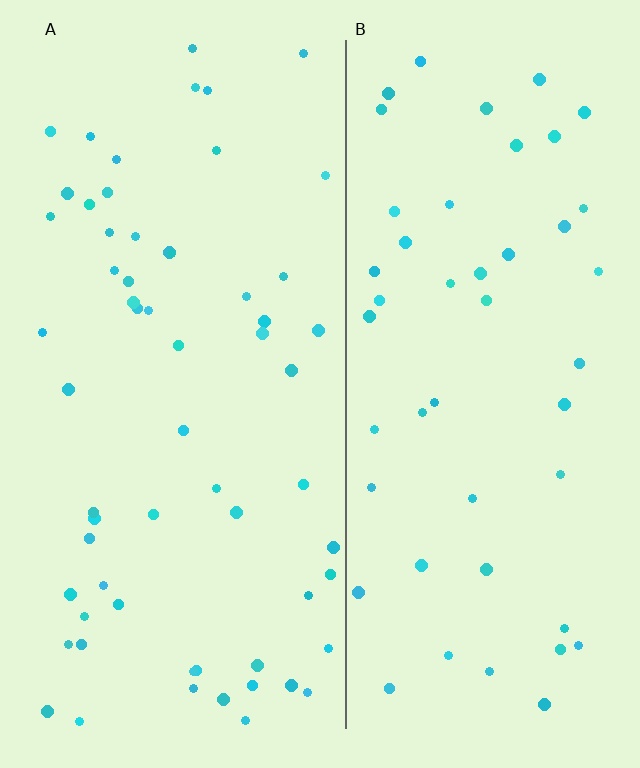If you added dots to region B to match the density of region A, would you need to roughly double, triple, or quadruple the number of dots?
Approximately double.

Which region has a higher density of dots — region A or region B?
A (the left).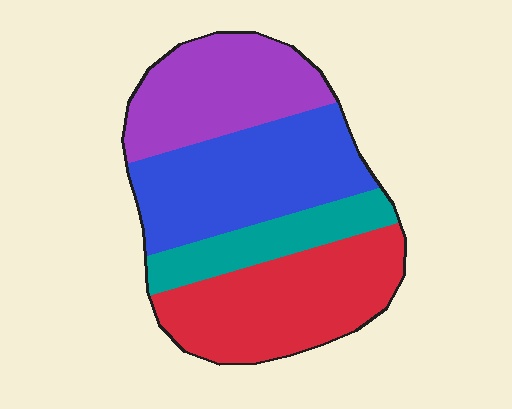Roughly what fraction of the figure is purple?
Purple covers 25% of the figure.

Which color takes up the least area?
Teal, at roughly 15%.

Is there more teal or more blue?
Blue.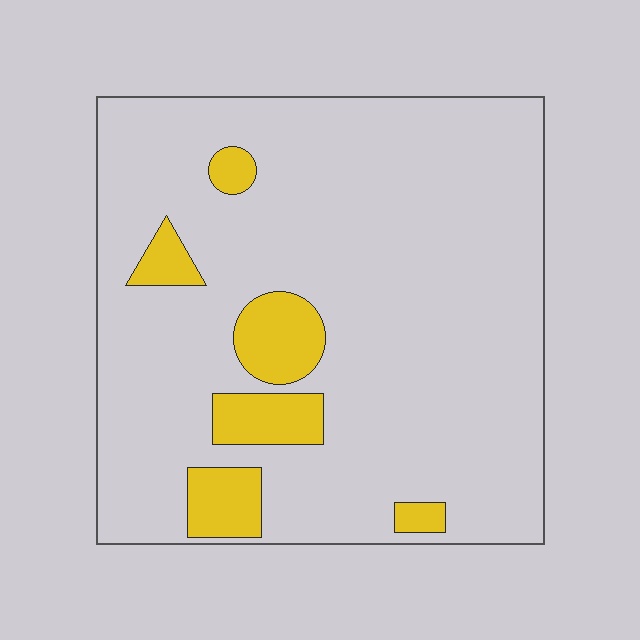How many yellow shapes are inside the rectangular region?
6.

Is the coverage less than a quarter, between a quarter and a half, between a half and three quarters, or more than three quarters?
Less than a quarter.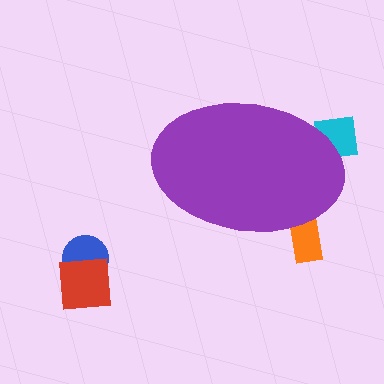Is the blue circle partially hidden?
No, the blue circle is fully visible.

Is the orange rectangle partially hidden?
Yes, the orange rectangle is partially hidden behind the purple ellipse.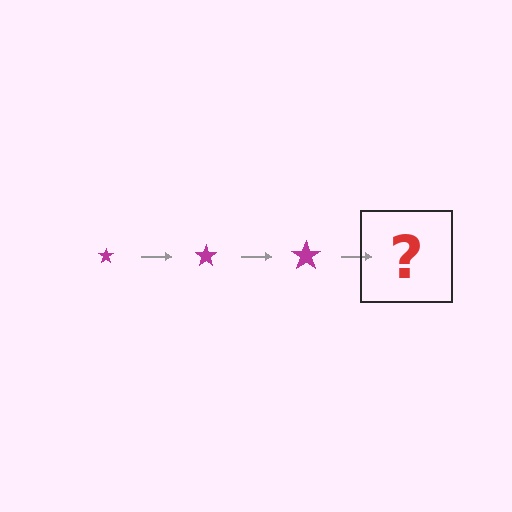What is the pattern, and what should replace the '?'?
The pattern is that the star gets progressively larger each step. The '?' should be a magenta star, larger than the previous one.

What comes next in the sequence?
The next element should be a magenta star, larger than the previous one.